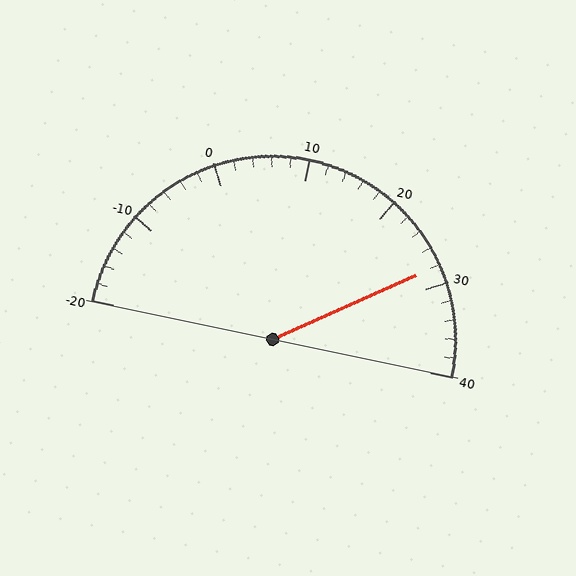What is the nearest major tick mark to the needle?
The nearest major tick mark is 30.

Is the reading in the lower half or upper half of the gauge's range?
The reading is in the upper half of the range (-20 to 40).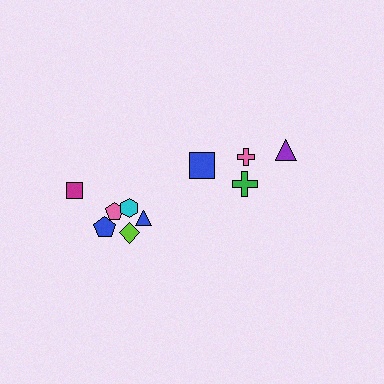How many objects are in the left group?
There are 6 objects.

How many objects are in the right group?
There are 4 objects.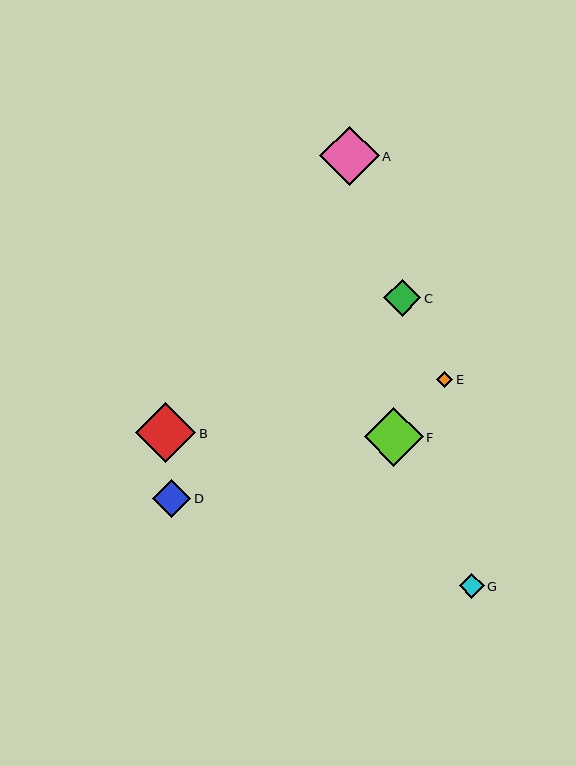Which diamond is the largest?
Diamond B is the largest with a size of approximately 60 pixels.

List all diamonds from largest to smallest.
From largest to smallest: B, A, F, D, C, G, E.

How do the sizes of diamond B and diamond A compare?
Diamond B and diamond A are approximately the same size.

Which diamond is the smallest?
Diamond E is the smallest with a size of approximately 16 pixels.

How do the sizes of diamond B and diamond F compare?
Diamond B and diamond F are approximately the same size.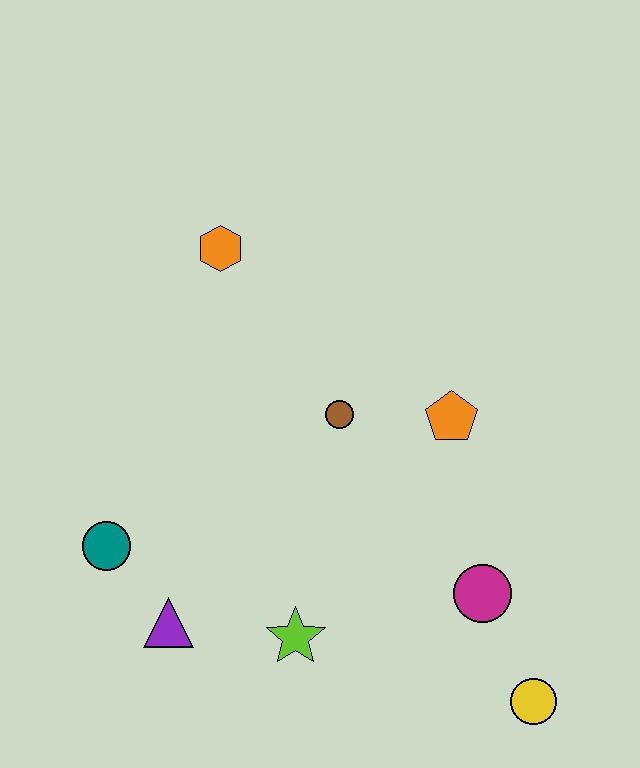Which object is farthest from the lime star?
The orange hexagon is farthest from the lime star.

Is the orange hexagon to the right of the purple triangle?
Yes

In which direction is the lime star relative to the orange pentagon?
The lime star is below the orange pentagon.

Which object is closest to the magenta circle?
The yellow circle is closest to the magenta circle.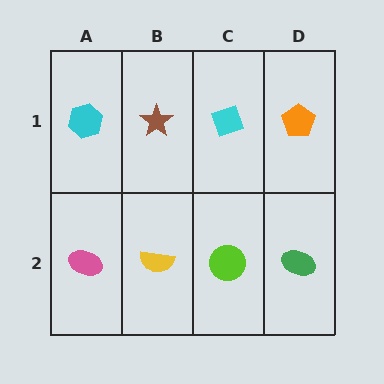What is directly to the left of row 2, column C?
A yellow semicircle.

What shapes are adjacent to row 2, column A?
A cyan hexagon (row 1, column A), a yellow semicircle (row 2, column B).